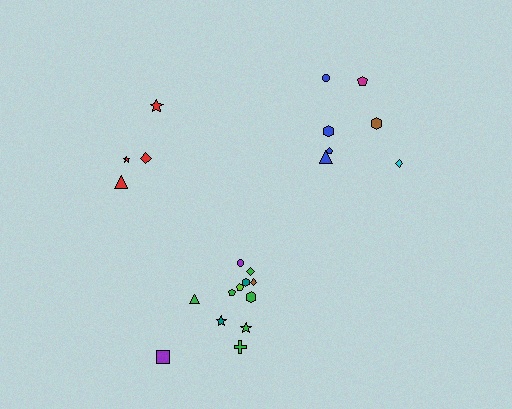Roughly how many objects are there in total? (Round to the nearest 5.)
Roughly 25 objects in total.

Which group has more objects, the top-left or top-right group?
The top-right group.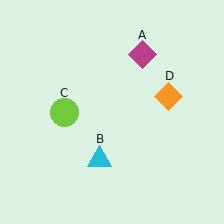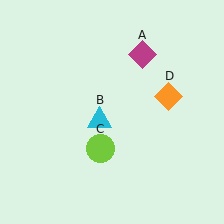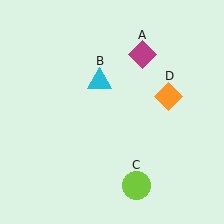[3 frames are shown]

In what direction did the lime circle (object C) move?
The lime circle (object C) moved down and to the right.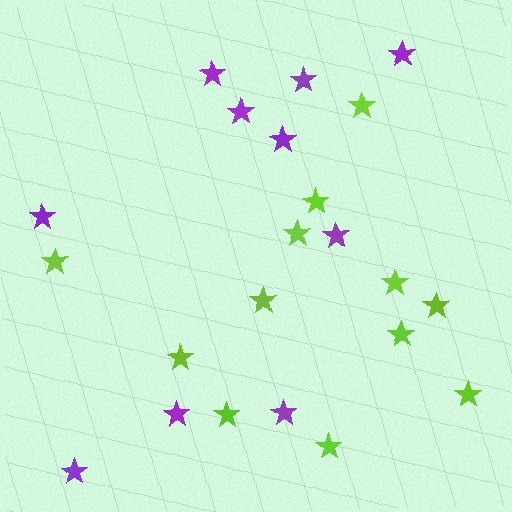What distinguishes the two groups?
There are 2 groups: one group of purple stars (10) and one group of lime stars (12).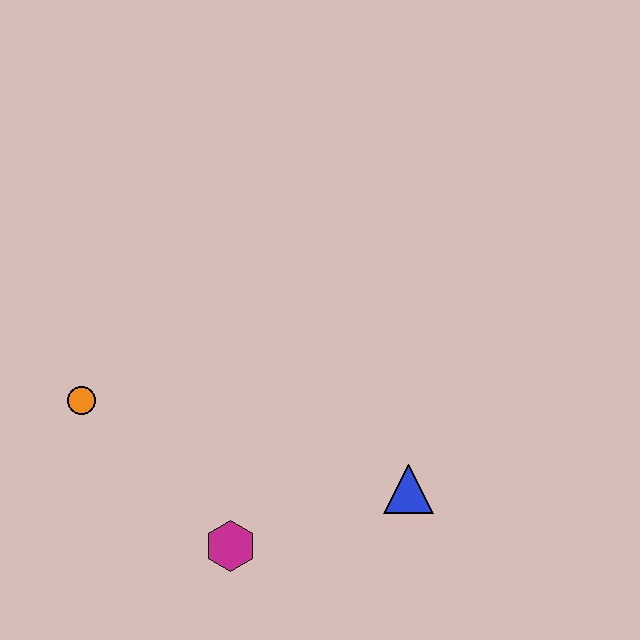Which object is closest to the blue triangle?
The magenta hexagon is closest to the blue triangle.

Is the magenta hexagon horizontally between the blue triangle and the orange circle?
Yes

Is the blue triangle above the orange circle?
No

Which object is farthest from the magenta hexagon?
The orange circle is farthest from the magenta hexagon.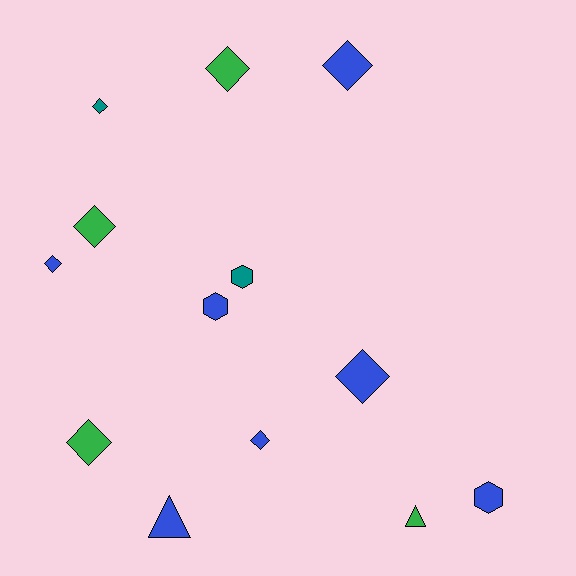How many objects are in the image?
There are 13 objects.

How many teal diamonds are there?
There is 1 teal diamond.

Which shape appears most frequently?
Diamond, with 8 objects.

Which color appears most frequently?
Blue, with 7 objects.